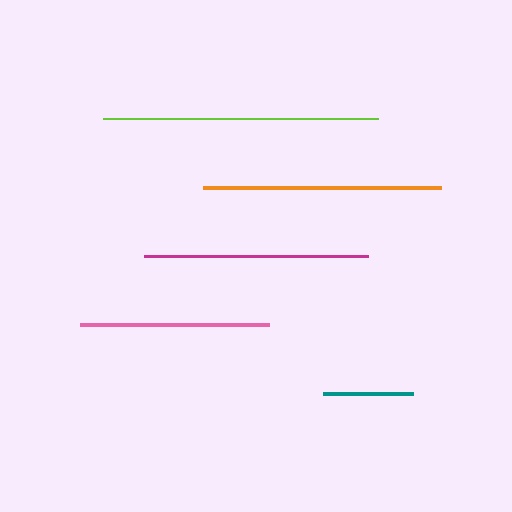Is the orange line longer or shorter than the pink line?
The orange line is longer than the pink line.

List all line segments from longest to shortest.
From longest to shortest: lime, orange, magenta, pink, teal.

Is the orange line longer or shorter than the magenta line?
The orange line is longer than the magenta line.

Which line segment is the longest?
The lime line is the longest at approximately 275 pixels.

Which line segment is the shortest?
The teal line is the shortest at approximately 90 pixels.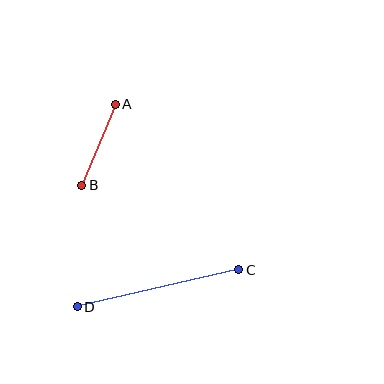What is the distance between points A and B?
The distance is approximately 87 pixels.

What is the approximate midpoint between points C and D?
The midpoint is at approximately (158, 288) pixels.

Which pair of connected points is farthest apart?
Points C and D are farthest apart.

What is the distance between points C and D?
The distance is approximately 166 pixels.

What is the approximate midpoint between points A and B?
The midpoint is at approximately (98, 145) pixels.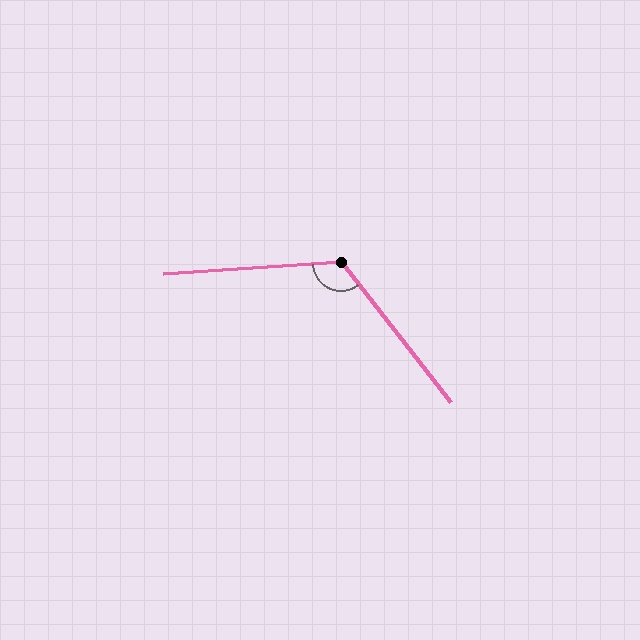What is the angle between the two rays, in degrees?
Approximately 124 degrees.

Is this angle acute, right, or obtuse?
It is obtuse.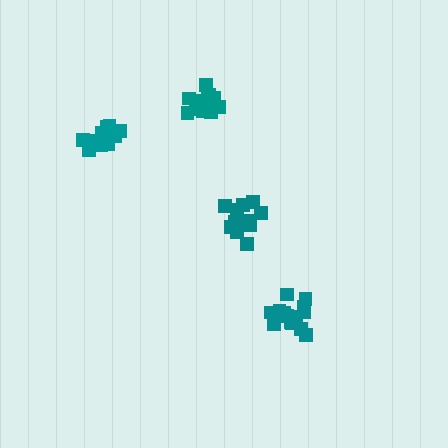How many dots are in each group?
Group 1: 11 dots, Group 2: 16 dots, Group 3: 16 dots, Group 4: 16 dots (59 total).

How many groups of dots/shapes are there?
There are 4 groups.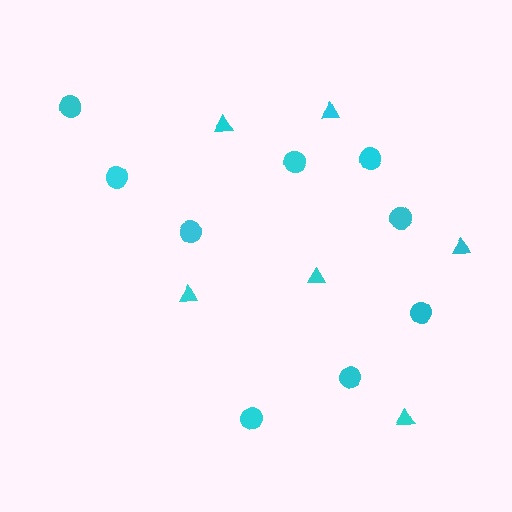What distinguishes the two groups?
There are 2 groups: one group of circles (9) and one group of triangles (6).